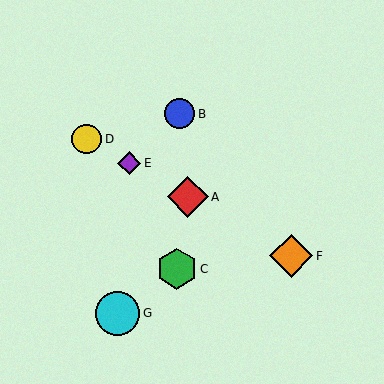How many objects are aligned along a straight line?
4 objects (A, D, E, F) are aligned along a straight line.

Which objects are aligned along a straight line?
Objects A, D, E, F are aligned along a straight line.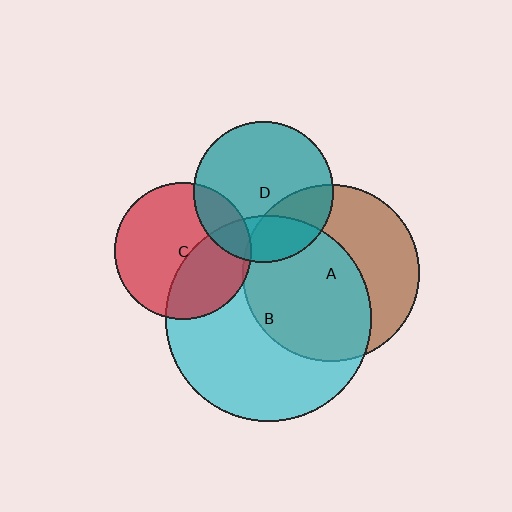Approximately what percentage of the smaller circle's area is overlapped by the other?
Approximately 40%.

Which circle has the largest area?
Circle B (cyan).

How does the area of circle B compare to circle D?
Approximately 2.2 times.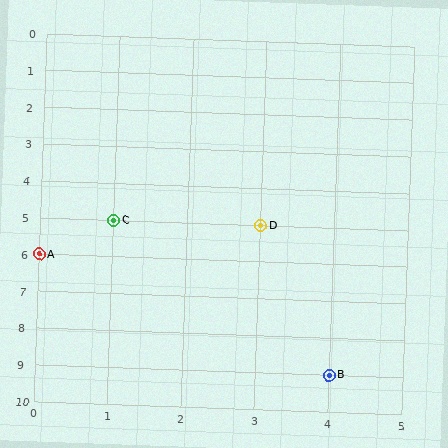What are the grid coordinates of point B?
Point B is at grid coordinates (4, 9).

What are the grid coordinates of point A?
Point A is at grid coordinates (0, 6).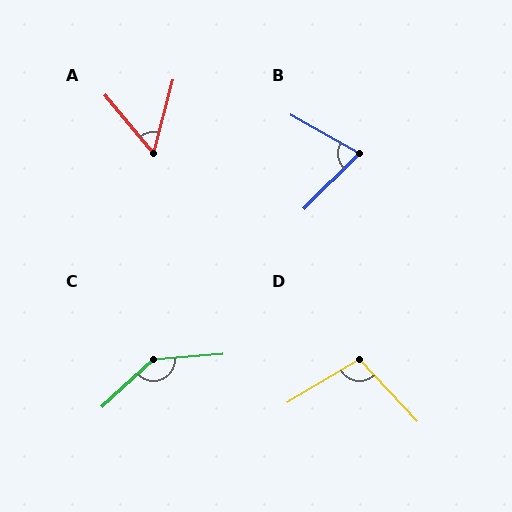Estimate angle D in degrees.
Approximately 102 degrees.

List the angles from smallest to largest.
A (55°), B (74°), D (102°), C (142°).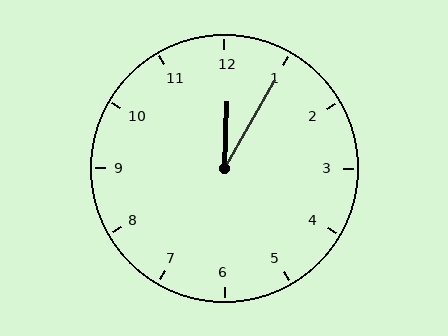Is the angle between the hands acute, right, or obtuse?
It is acute.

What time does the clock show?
12:05.